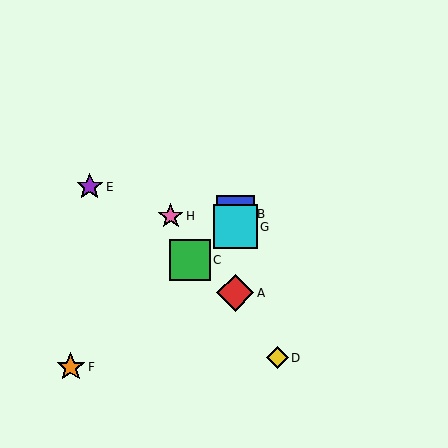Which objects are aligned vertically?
Objects A, B, G are aligned vertically.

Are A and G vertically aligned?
Yes, both are at x≈235.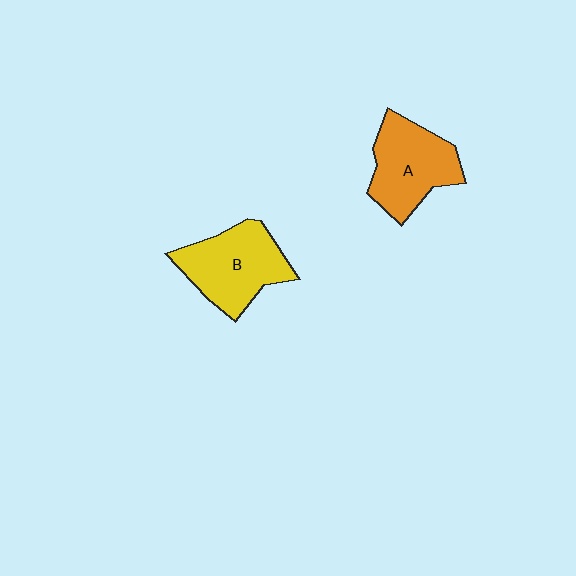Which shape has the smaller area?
Shape A (orange).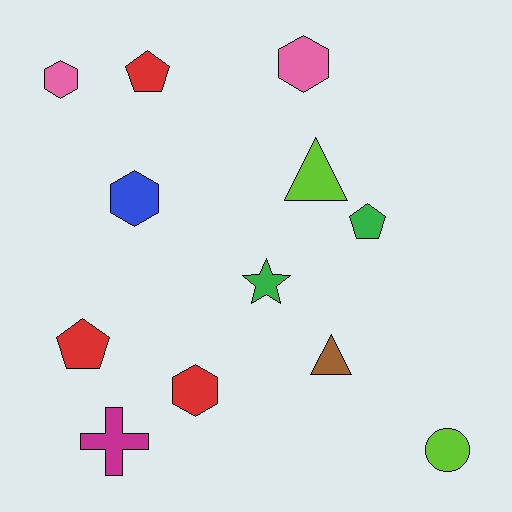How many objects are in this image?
There are 12 objects.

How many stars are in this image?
There is 1 star.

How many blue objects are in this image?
There is 1 blue object.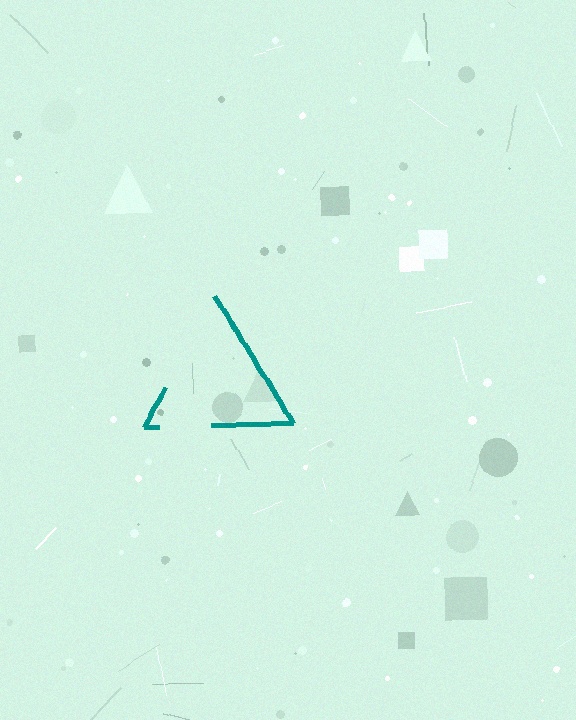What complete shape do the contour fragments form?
The contour fragments form a triangle.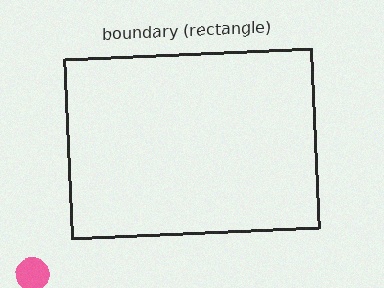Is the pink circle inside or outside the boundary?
Outside.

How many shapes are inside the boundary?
0 inside, 1 outside.